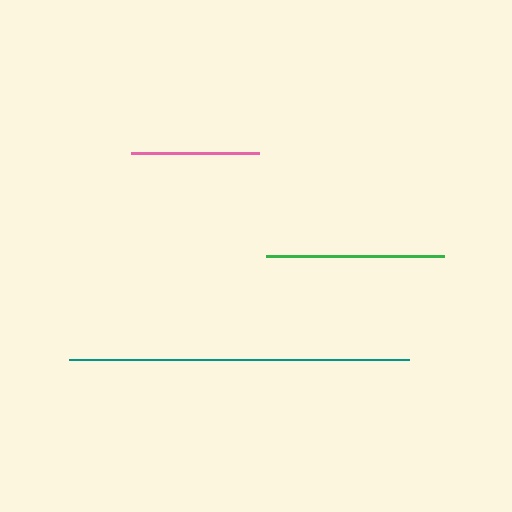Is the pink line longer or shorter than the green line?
The green line is longer than the pink line.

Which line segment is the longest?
The teal line is the longest at approximately 340 pixels.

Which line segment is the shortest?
The pink line is the shortest at approximately 128 pixels.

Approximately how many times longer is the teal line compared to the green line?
The teal line is approximately 1.9 times the length of the green line.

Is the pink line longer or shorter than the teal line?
The teal line is longer than the pink line.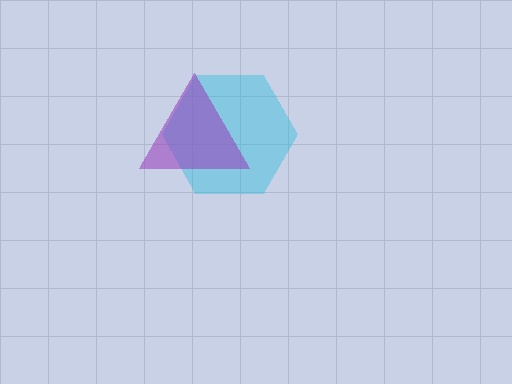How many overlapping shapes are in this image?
There are 2 overlapping shapes in the image.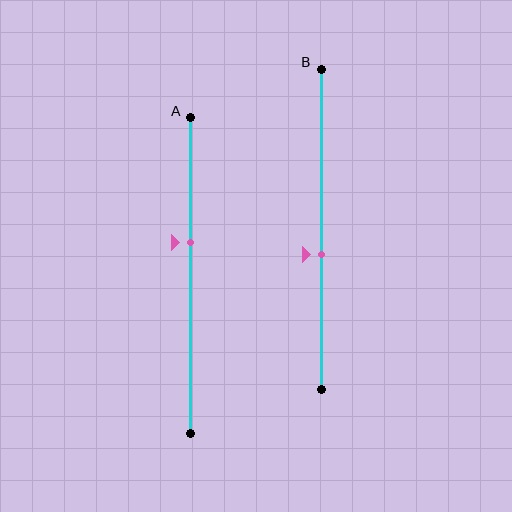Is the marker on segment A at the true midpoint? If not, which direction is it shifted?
No, the marker on segment A is shifted upward by about 10% of the segment length.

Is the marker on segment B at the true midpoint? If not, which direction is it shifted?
No, the marker on segment B is shifted downward by about 8% of the segment length.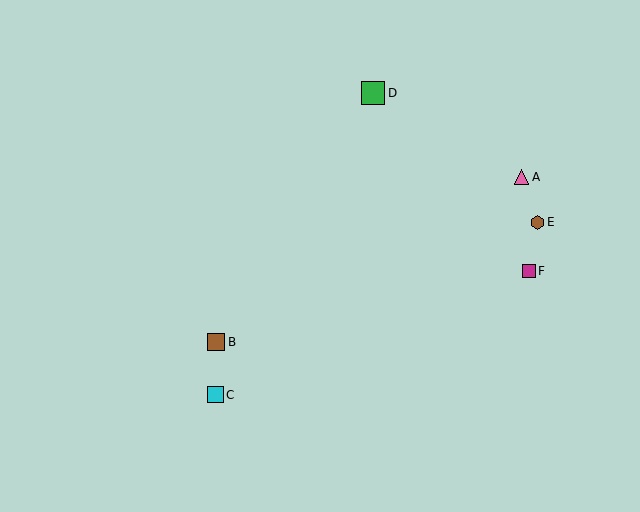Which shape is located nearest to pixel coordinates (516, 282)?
The magenta square (labeled F) at (529, 271) is nearest to that location.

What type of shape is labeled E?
Shape E is a brown hexagon.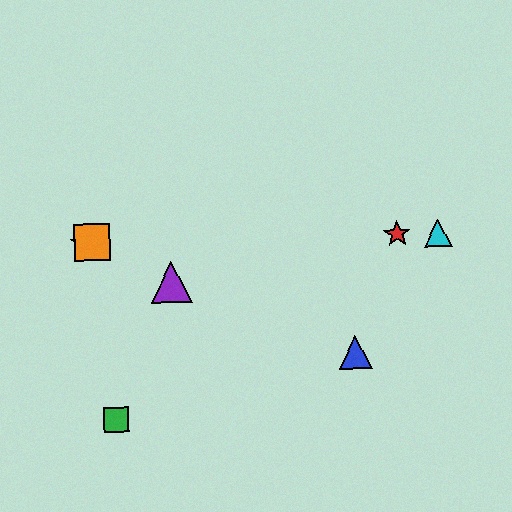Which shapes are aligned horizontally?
The red star, the yellow star, the orange square, the cyan triangle are aligned horizontally.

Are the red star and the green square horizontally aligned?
No, the red star is at y≈234 and the green square is at y≈420.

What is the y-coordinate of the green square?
The green square is at y≈420.